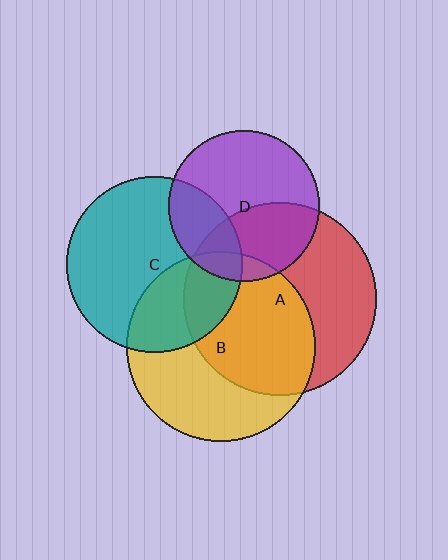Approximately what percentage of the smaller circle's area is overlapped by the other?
Approximately 10%.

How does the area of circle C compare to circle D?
Approximately 1.4 times.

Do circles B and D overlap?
Yes.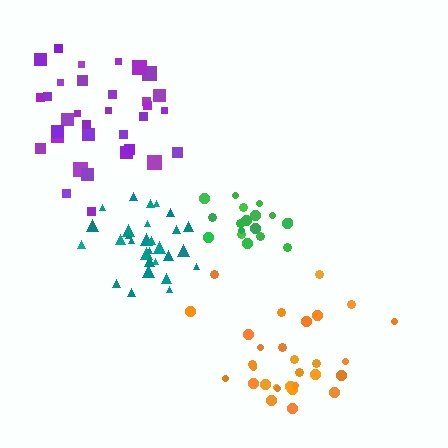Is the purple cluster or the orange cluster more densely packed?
Purple.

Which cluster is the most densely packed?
Teal.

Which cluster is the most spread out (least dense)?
Orange.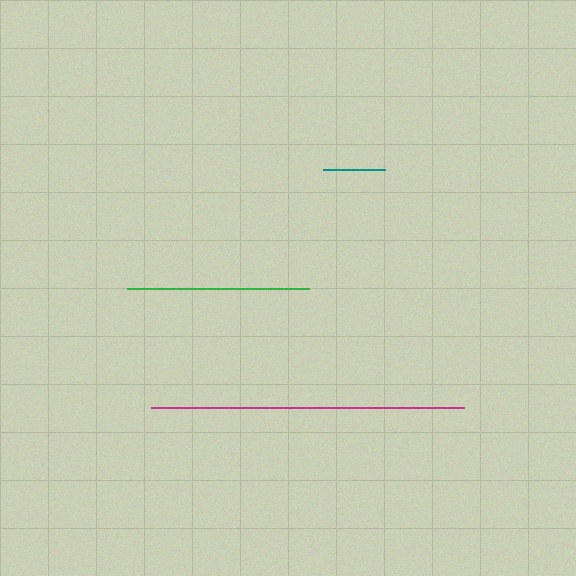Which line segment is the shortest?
The teal line is the shortest at approximately 62 pixels.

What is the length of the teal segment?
The teal segment is approximately 62 pixels long.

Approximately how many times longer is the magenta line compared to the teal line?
The magenta line is approximately 5.0 times the length of the teal line.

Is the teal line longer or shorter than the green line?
The green line is longer than the teal line.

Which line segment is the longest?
The magenta line is the longest at approximately 314 pixels.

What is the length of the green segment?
The green segment is approximately 182 pixels long.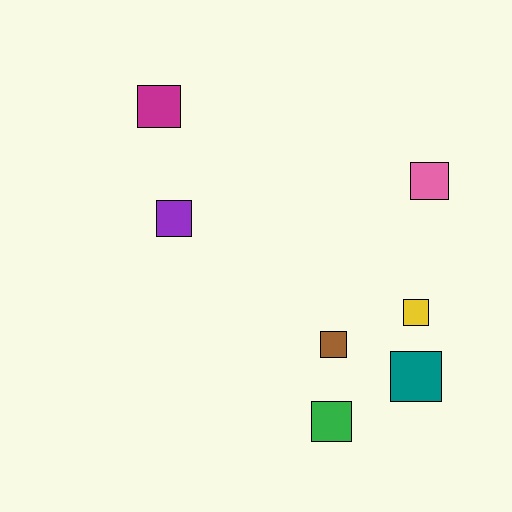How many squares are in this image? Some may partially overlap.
There are 7 squares.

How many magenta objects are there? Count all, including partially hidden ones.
There is 1 magenta object.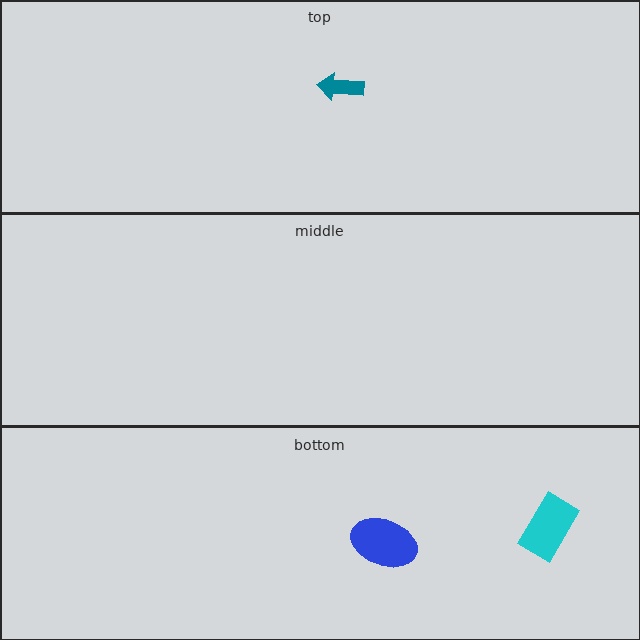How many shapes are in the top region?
1.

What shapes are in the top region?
The teal arrow.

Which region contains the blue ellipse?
The bottom region.